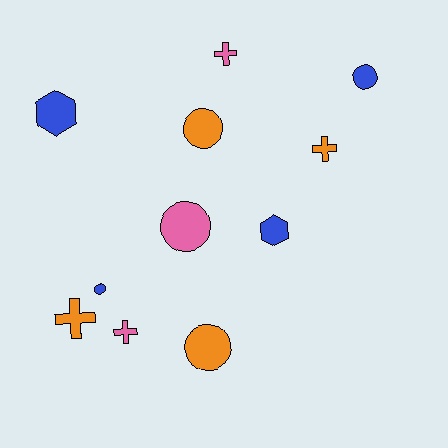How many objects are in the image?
There are 11 objects.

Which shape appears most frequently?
Circle, with 5 objects.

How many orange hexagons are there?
There are no orange hexagons.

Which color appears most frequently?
Orange, with 4 objects.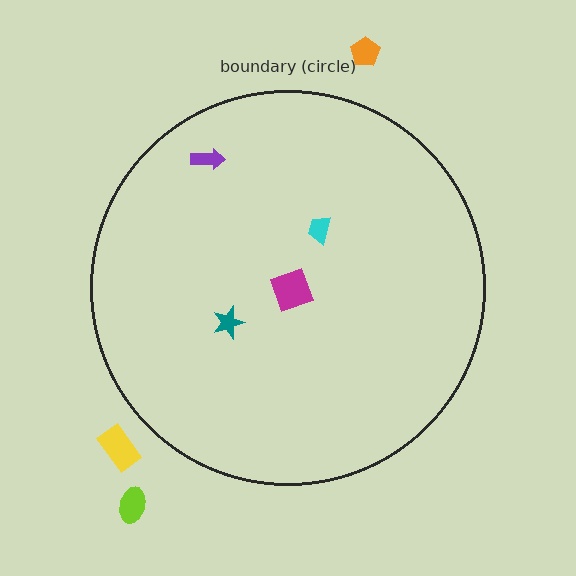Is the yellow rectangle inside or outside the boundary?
Outside.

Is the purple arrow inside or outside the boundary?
Inside.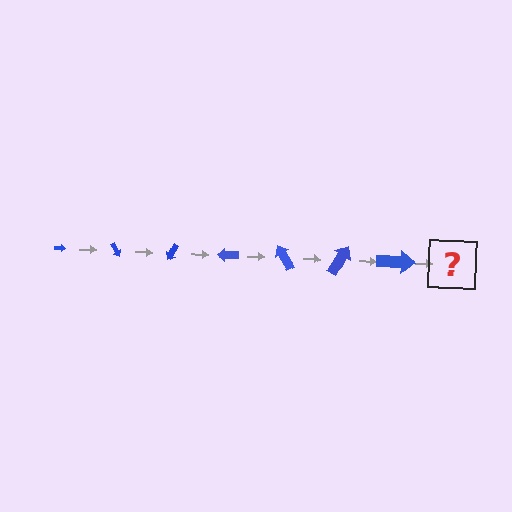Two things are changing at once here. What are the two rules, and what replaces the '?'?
The two rules are that the arrow grows larger each step and it rotates 60 degrees each step. The '?' should be an arrow, larger than the previous one and rotated 420 degrees from the start.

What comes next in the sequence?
The next element should be an arrow, larger than the previous one and rotated 420 degrees from the start.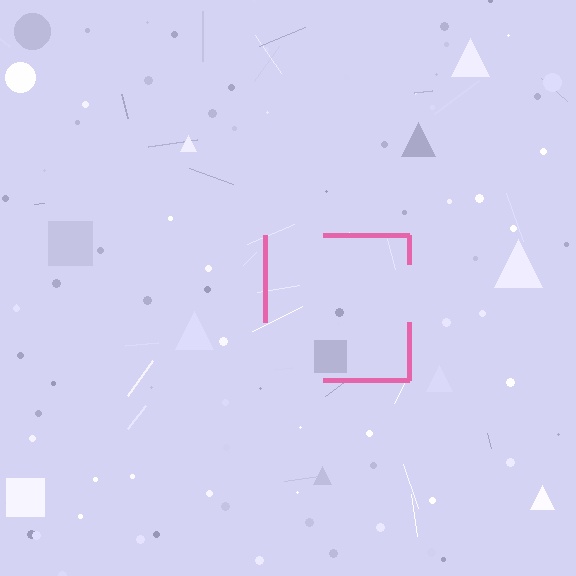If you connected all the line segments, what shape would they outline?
They would outline a square.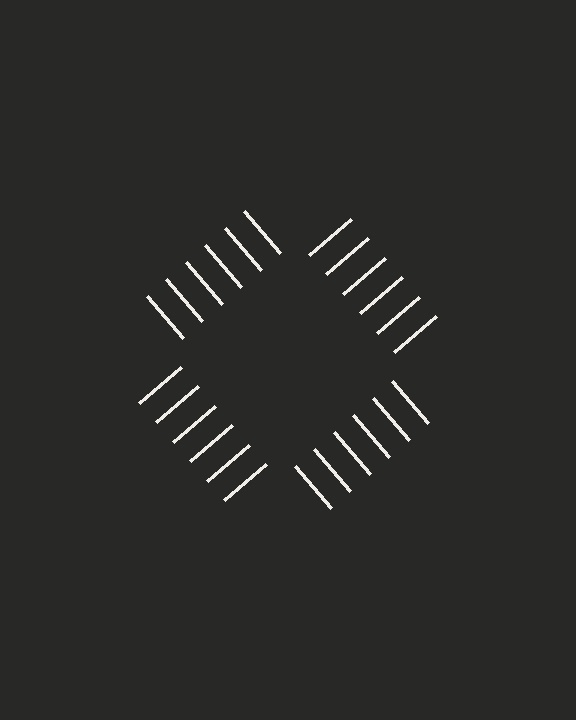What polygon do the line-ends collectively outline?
An illusory square — the line segments terminate on its edges but no continuous stroke is drawn.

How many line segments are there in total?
24 — 6 along each of the 4 edges.